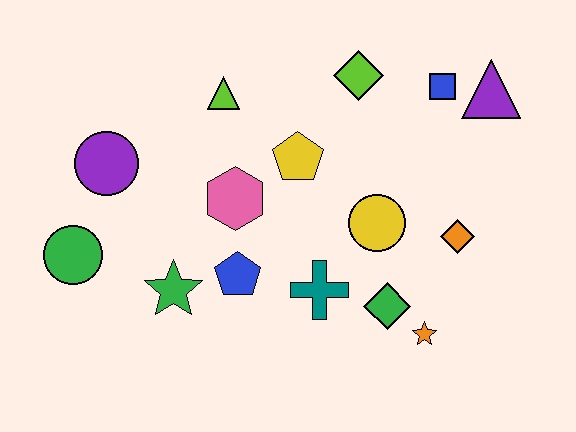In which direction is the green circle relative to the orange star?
The green circle is to the left of the orange star.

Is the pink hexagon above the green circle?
Yes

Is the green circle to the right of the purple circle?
No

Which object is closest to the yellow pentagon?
The pink hexagon is closest to the yellow pentagon.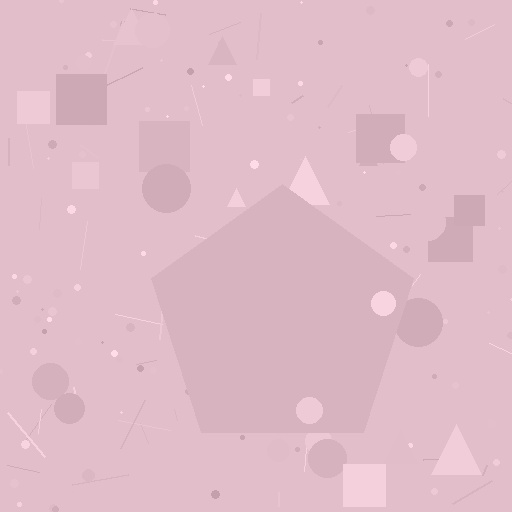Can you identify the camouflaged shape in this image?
The camouflaged shape is a pentagon.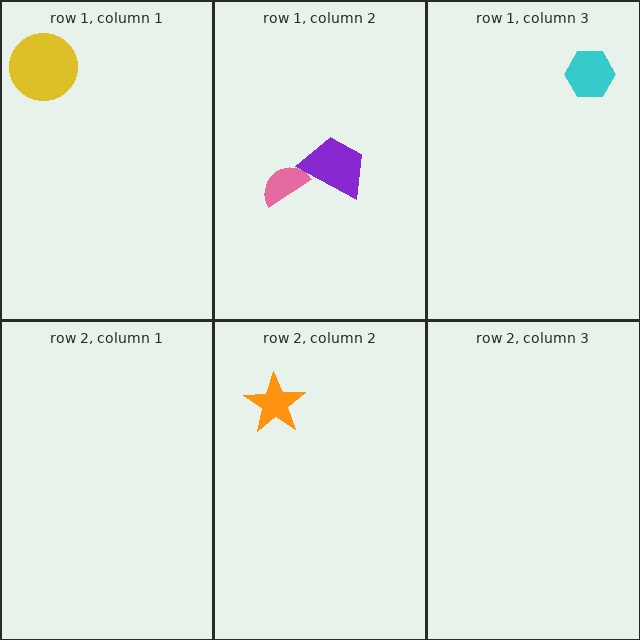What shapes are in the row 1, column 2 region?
The purple trapezoid, the pink semicircle.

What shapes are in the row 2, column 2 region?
The orange star.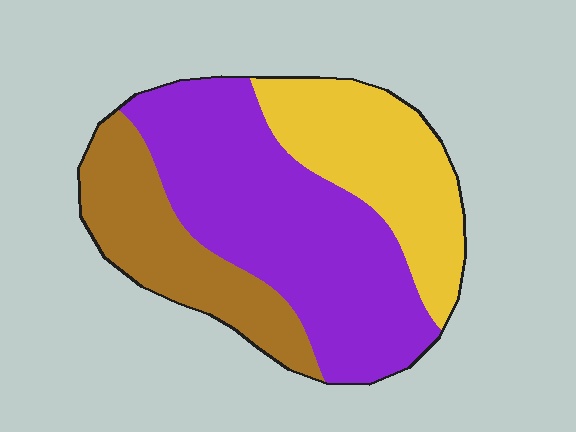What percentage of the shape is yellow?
Yellow takes up between a sixth and a third of the shape.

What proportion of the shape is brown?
Brown covers about 25% of the shape.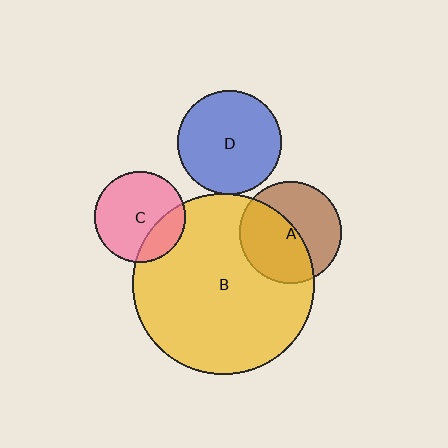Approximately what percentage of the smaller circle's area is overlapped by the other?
Approximately 25%.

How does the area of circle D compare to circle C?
Approximately 1.3 times.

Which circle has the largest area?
Circle B (yellow).